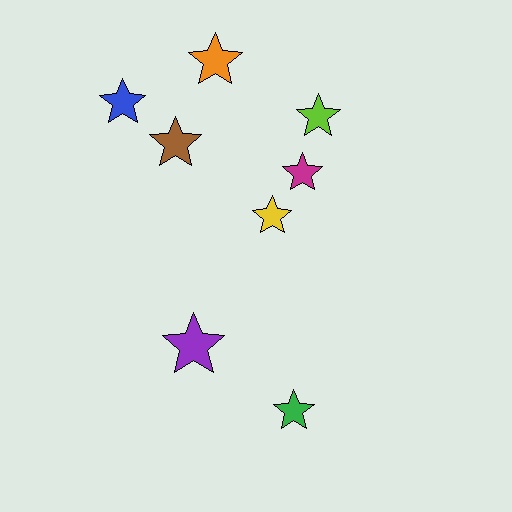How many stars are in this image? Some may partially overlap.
There are 8 stars.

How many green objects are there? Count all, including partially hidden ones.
There is 1 green object.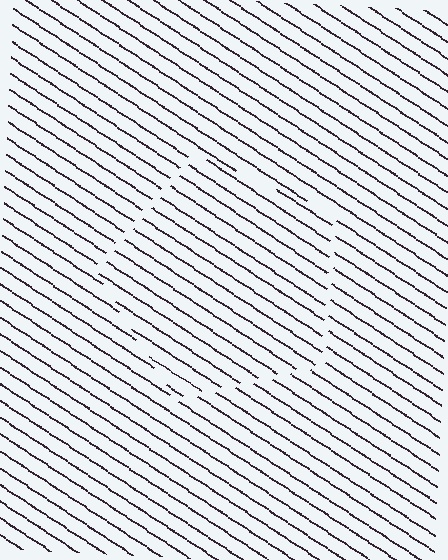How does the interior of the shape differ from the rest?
The interior of the shape contains the same grating, shifted by half a period — the contour is defined by the phase discontinuity where line-ends from the inner and outer gratings abut.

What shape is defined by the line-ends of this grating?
An illusory pentagon. The interior of the shape contains the same grating, shifted by half a period — the contour is defined by the phase discontinuity where line-ends from the inner and outer gratings abut.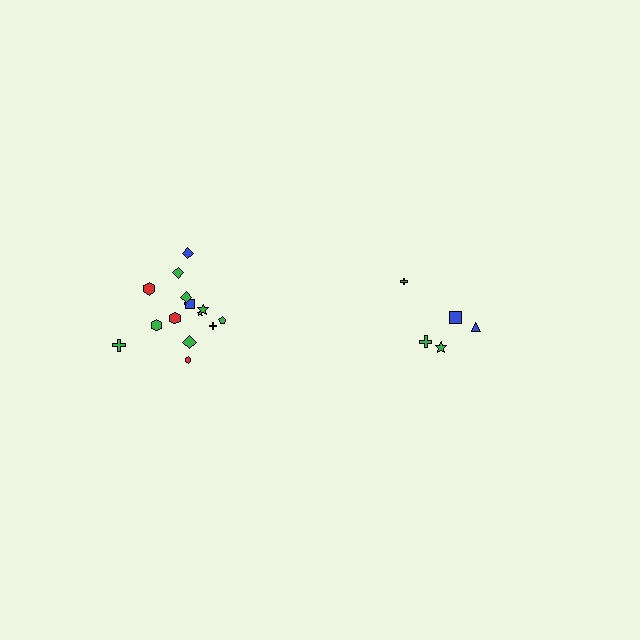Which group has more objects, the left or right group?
The left group.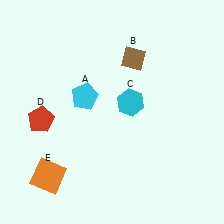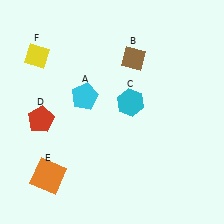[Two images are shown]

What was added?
A yellow diamond (F) was added in Image 2.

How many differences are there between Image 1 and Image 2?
There is 1 difference between the two images.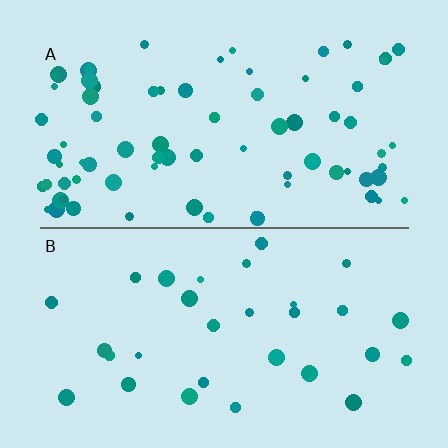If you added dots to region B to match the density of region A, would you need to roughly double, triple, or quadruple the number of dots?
Approximately double.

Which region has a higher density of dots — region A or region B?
A (the top).